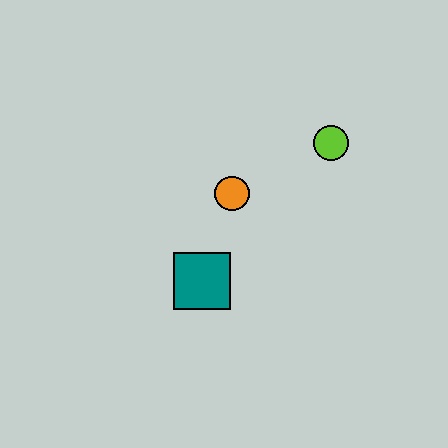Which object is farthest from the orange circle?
The lime circle is farthest from the orange circle.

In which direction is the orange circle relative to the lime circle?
The orange circle is to the left of the lime circle.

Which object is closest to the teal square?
The orange circle is closest to the teal square.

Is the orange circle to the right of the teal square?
Yes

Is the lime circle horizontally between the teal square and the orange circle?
No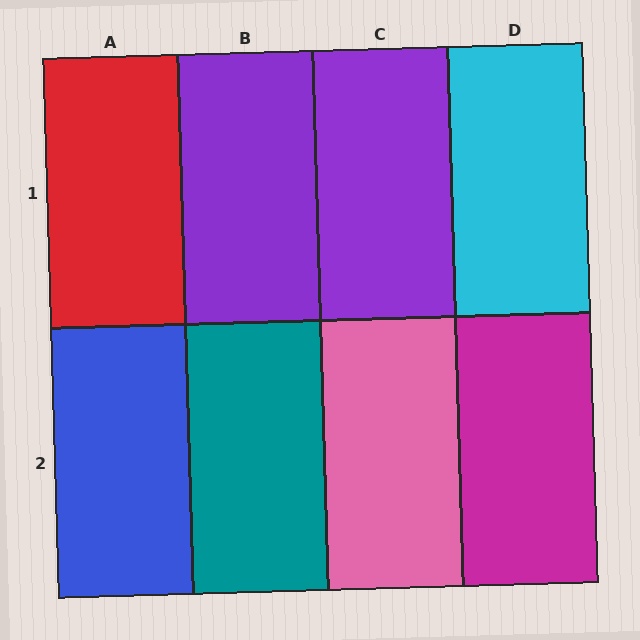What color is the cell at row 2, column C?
Pink.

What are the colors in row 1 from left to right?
Red, purple, purple, cyan.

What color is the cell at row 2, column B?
Teal.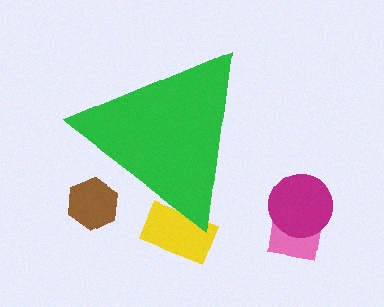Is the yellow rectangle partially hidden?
Yes, the yellow rectangle is partially hidden behind the green triangle.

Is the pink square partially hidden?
No, the pink square is fully visible.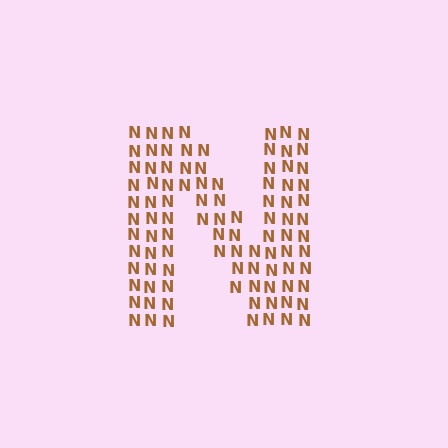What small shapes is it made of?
It is made of small letter N's.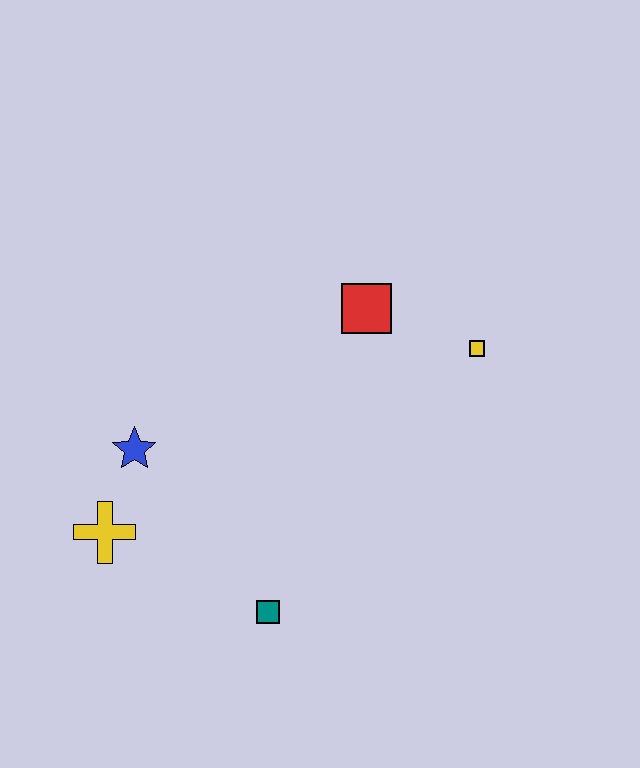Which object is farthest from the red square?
The yellow cross is farthest from the red square.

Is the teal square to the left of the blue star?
No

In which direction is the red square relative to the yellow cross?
The red square is to the right of the yellow cross.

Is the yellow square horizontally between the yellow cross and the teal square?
No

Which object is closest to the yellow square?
The red square is closest to the yellow square.